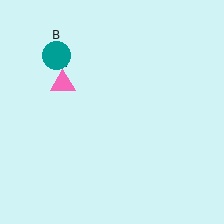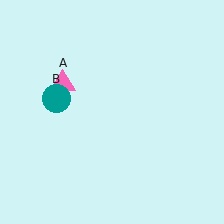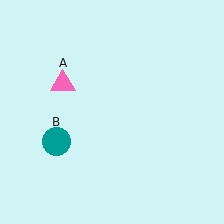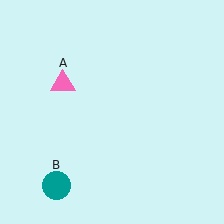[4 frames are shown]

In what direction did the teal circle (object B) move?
The teal circle (object B) moved down.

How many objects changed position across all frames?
1 object changed position: teal circle (object B).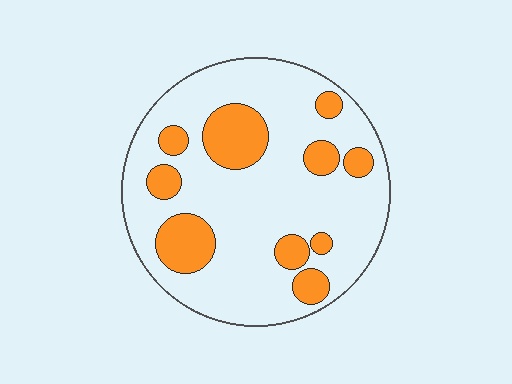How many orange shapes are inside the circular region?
10.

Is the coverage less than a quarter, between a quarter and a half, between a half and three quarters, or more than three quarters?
Less than a quarter.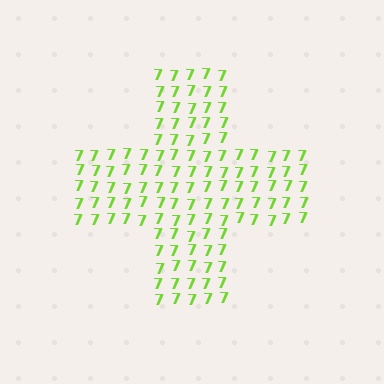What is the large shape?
The large shape is a cross.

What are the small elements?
The small elements are digit 7's.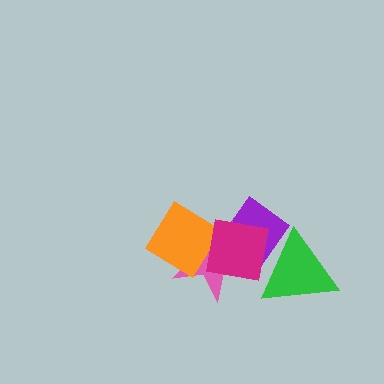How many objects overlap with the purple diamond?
3 objects overlap with the purple diamond.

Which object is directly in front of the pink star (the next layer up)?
The orange diamond is directly in front of the pink star.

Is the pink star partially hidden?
Yes, it is partially covered by another shape.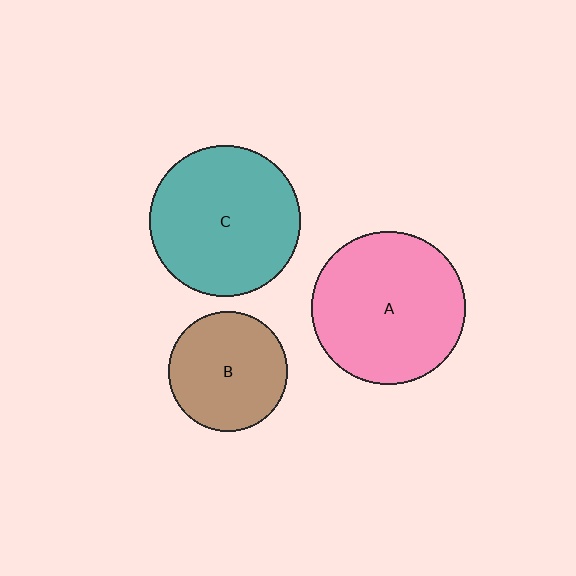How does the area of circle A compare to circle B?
Approximately 1.7 times.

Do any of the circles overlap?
No, none of the circles overlap.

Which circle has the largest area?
Circle A (pink).